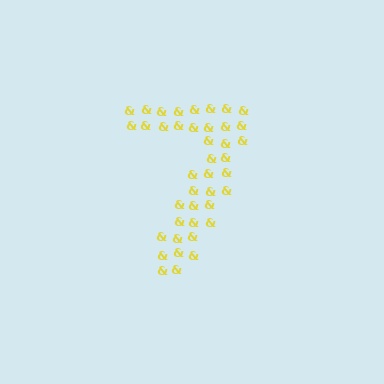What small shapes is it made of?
It is made of small ampersands.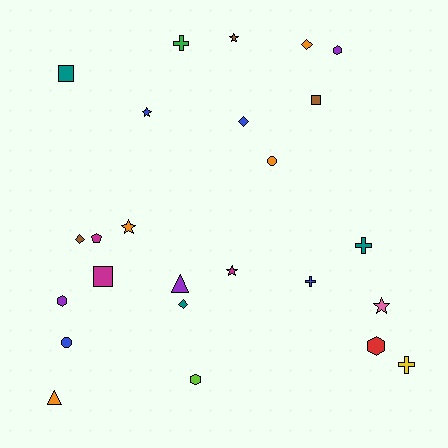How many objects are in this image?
There are 25 objects.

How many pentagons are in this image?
There is 1 pentagon.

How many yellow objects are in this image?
There is 1 yellow object.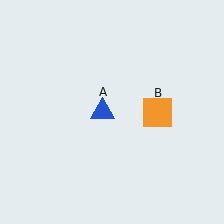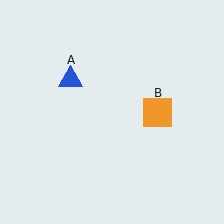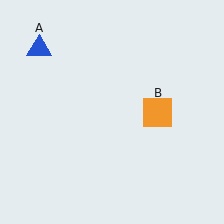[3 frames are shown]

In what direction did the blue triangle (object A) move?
The blue triangle (object A) moved up and to the left.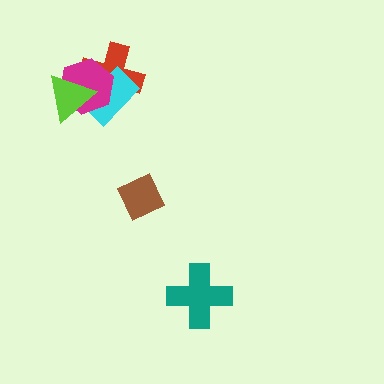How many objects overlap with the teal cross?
0 objects overlap with the teal cross.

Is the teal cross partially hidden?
No, no other shape covers it.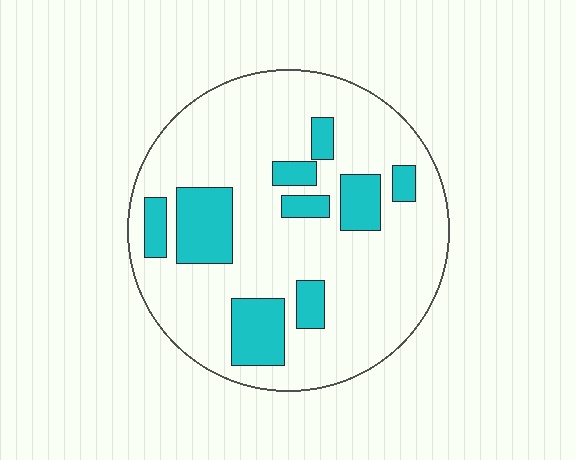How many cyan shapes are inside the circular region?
9.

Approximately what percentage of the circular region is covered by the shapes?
Approximately 20%.